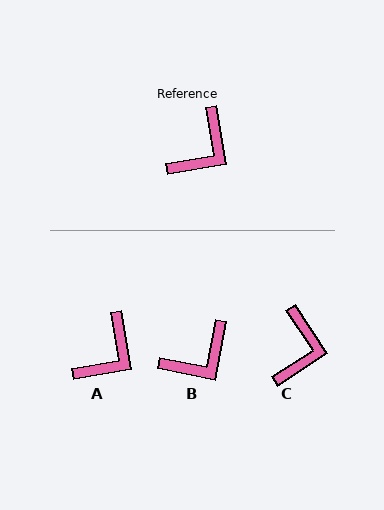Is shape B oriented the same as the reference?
No, it is off by about 21 degrees.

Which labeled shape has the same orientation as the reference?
A.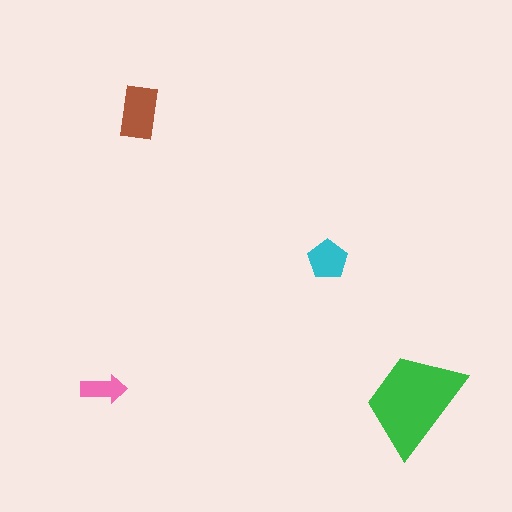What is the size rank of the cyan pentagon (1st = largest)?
3rd.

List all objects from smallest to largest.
The pink arrow, the cyan pentagon, the brown rectangle, the green trapezoid.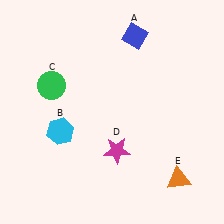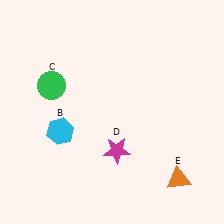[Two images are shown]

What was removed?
The blue diamond (A) was removed in Image 2.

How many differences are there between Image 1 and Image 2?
There is 1 difference between the two images.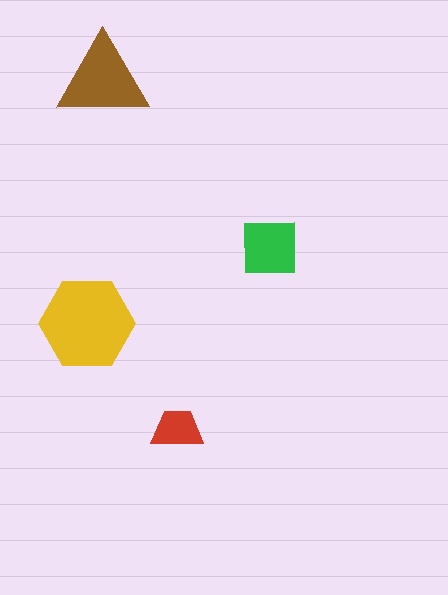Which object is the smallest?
The red trapezoid.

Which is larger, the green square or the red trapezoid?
The green square.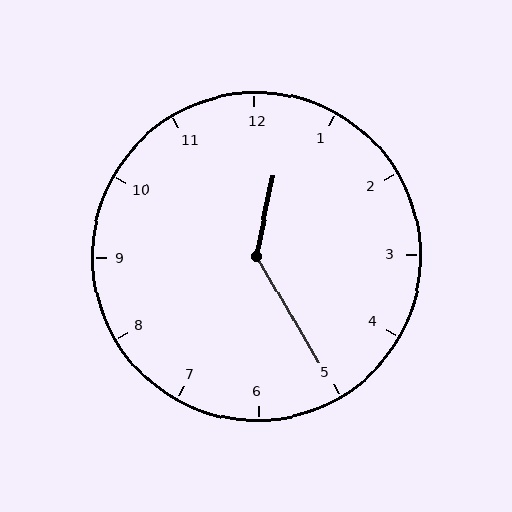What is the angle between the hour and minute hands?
Approximately 138 degrees.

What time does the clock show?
12:25.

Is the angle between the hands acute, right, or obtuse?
It is obtuse.